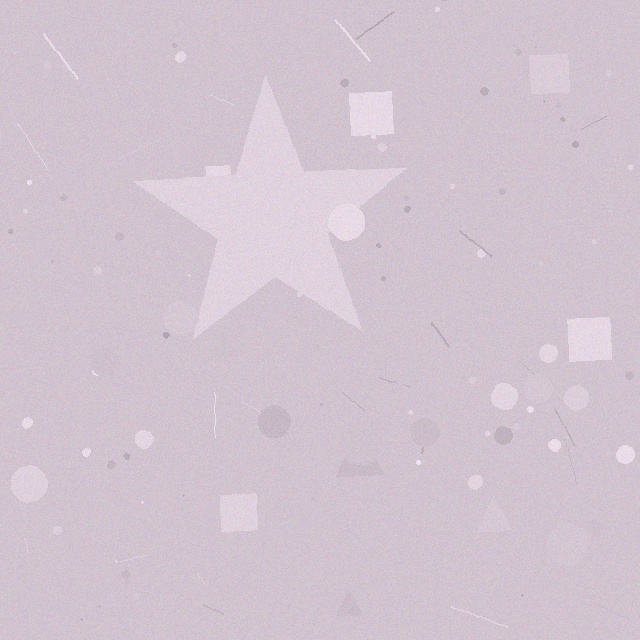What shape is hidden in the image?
A star is hidden in the image.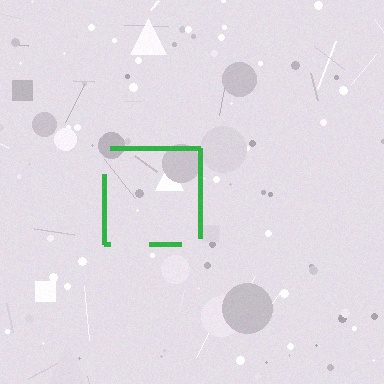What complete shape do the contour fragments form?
The contour fragments form a square.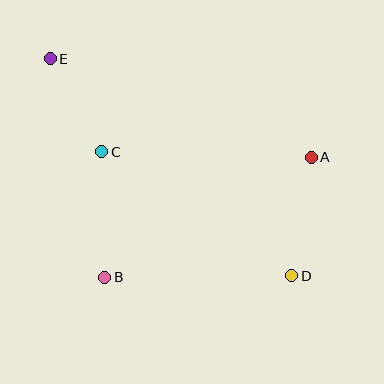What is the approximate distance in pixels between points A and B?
The distance between A and B is approximately 239 pixels.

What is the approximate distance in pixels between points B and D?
The distance between B and D is approximately 187 pixels.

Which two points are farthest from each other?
Points D and E are farthest from each other.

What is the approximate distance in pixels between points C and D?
The distance between C and D is approximately 227 pixels.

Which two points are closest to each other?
Points C and E are closest to each other.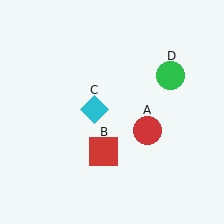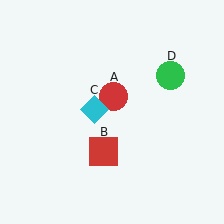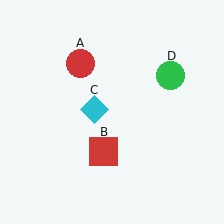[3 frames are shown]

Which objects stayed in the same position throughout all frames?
Red square (object B) and cyan diamond (object C) and green circle (object D) remained stationary.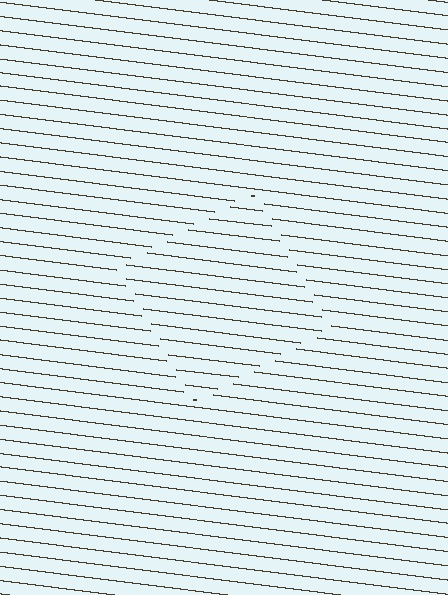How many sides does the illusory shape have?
4 sides — the line-ends trace a square.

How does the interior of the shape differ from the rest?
The interior of the shape contains the same grating, shifted by half a period — the contour is defined by the phase discontinuity where line-ends from the inner and outer gratings abut.